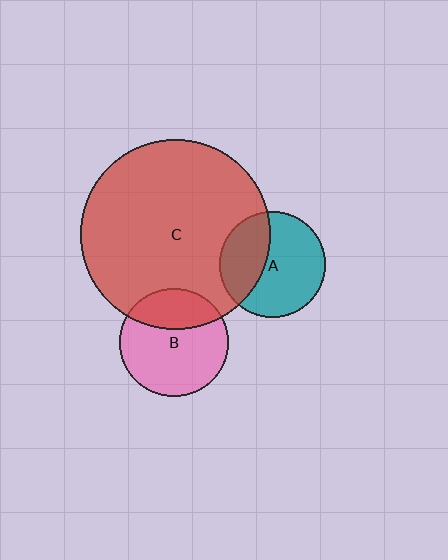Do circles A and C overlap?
Yes.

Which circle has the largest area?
Circle C (red).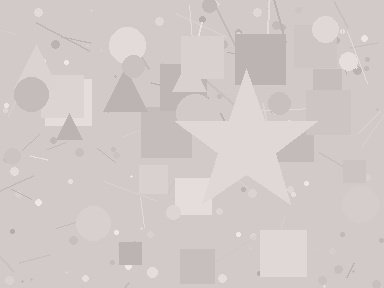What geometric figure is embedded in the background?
A star is embedded in the background.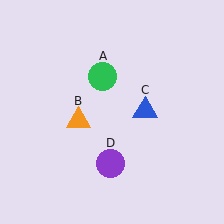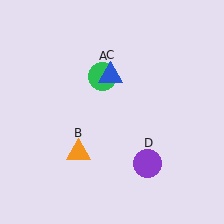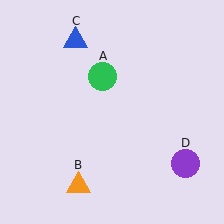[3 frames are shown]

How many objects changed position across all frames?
3 objects changed position: orange triangle (object B), blue triangle (object C), purple circle (object D).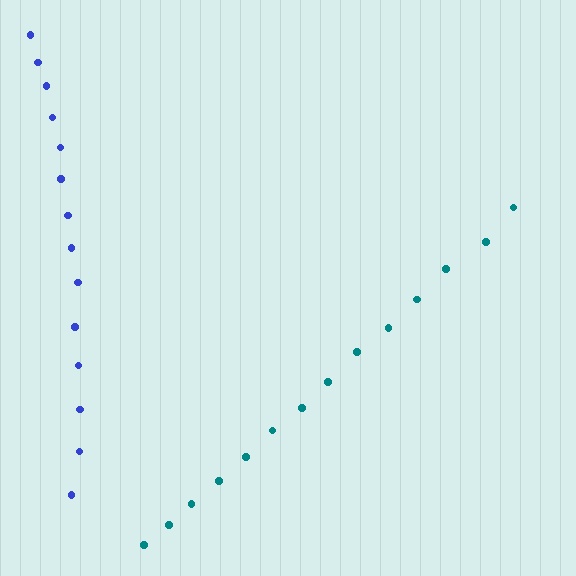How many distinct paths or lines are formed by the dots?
There are 2 distinct paths.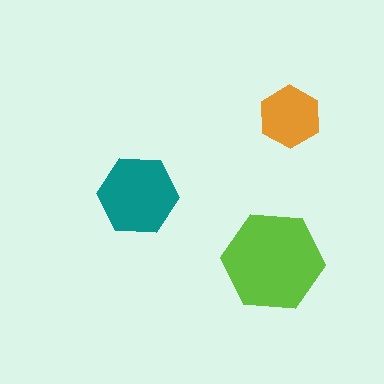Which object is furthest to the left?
The teal hexagon is leftmost.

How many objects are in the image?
There are 3 objects in the image.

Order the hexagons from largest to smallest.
the lime one, the teal one, the orange one.